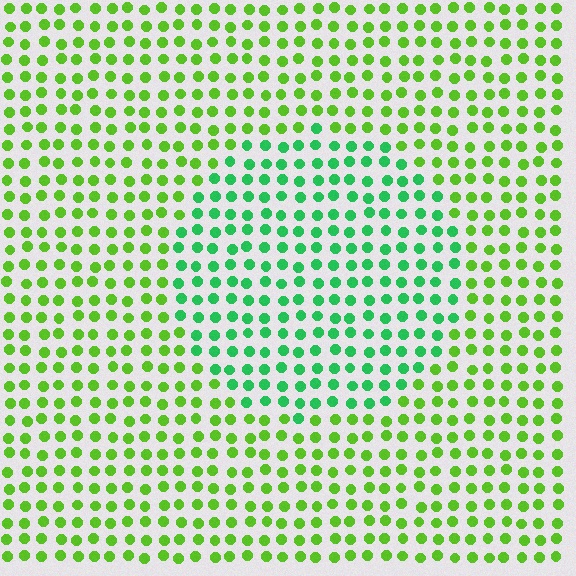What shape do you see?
I see a circle.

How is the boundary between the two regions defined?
The boundary is defined purely by a slight shift in hue (about 39 degrees). Spacing, size, and orientation are identical on both sides.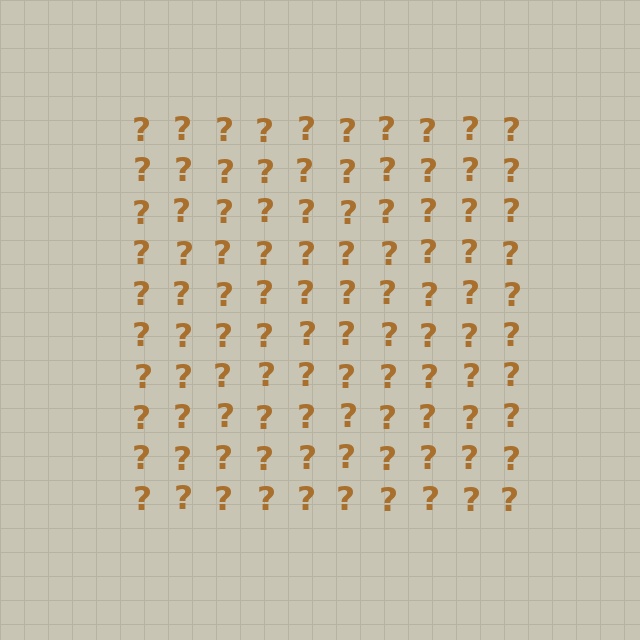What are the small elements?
The small elements are question marks.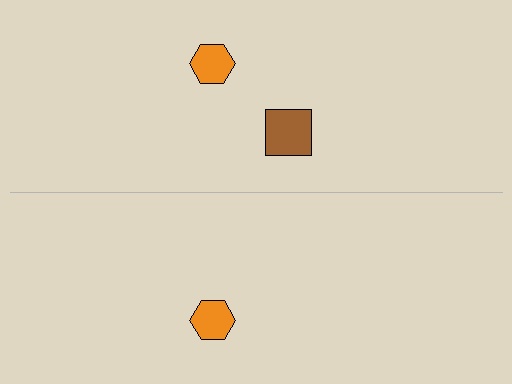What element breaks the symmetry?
A brown square is missing from the bottom side.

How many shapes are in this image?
There are 3 shapes in this image.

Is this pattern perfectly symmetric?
No, the pattern is not perfectly symmetric. A brown square is missing from the bottom side.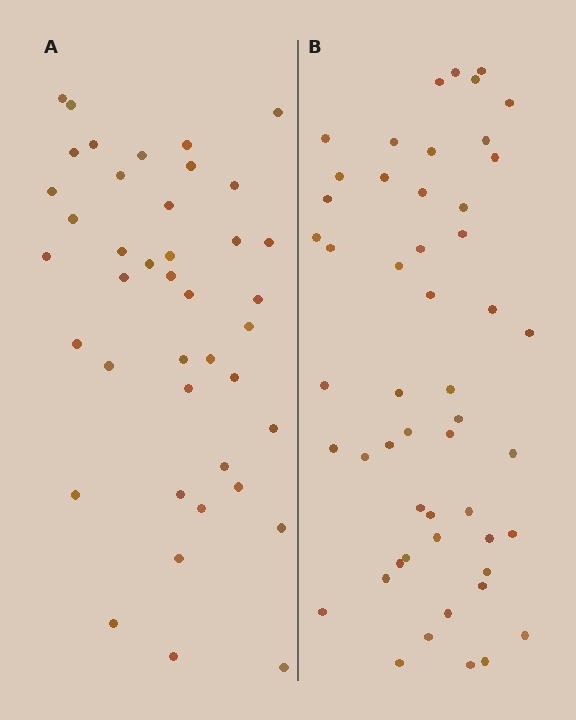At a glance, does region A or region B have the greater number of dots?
Region B (the right region) has more dots.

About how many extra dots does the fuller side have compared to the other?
Region B has roughly 10 or so more dots than region A.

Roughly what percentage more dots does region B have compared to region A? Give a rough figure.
About 25% more.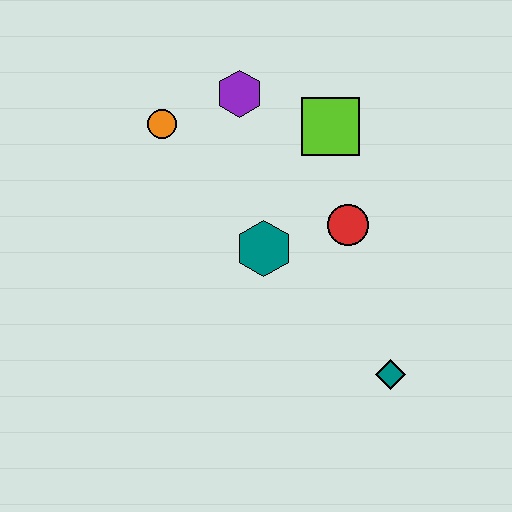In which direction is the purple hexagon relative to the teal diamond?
The purple hexagon is above the teal diamond.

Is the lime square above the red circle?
Yes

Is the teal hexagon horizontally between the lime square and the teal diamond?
No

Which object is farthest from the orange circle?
The teal diamond is farthest from the orange circle.